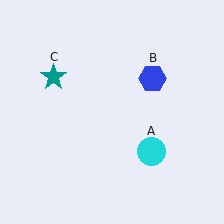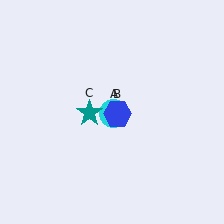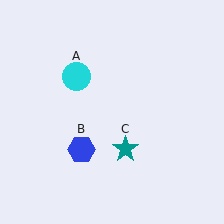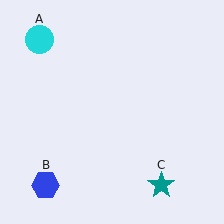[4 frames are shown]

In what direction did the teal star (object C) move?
The teal star (object C) moved down and to the right.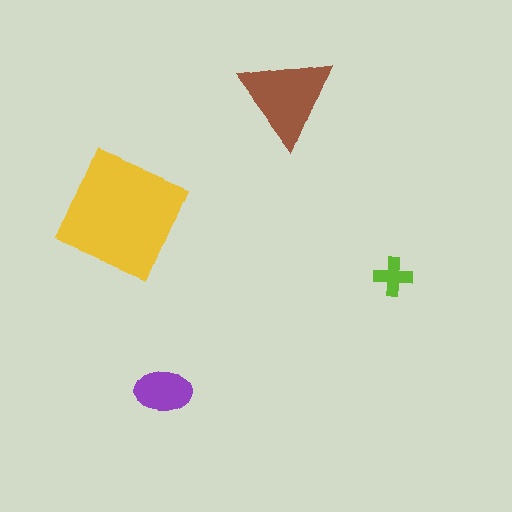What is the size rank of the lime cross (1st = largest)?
4th.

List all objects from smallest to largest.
The lime cross, the purple ellipse, the brown triangle, the yellow square.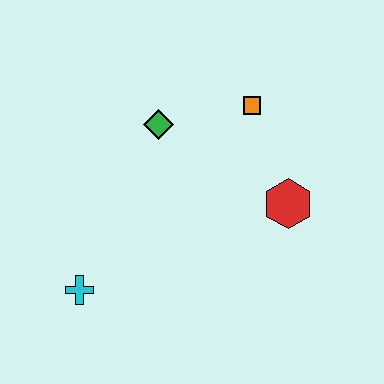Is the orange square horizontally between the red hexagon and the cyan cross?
Yes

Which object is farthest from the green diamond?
The cyan cross is farthest from the green diamond.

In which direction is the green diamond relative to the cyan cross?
The green diamond is above the cyan cross.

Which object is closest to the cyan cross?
The green diamond is closest to the cyan cross.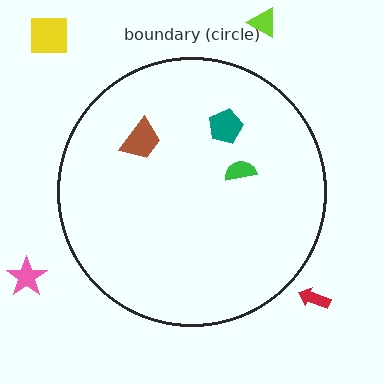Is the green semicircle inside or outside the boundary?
Inside.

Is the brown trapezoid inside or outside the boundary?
Inside.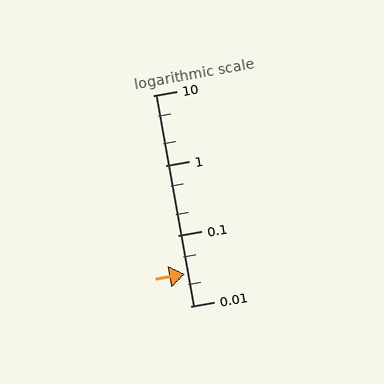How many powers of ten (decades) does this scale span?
The scale spans 3 decades, from 0.01 to 10.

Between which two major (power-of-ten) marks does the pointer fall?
The pointer is between 0.01 and 0.1.